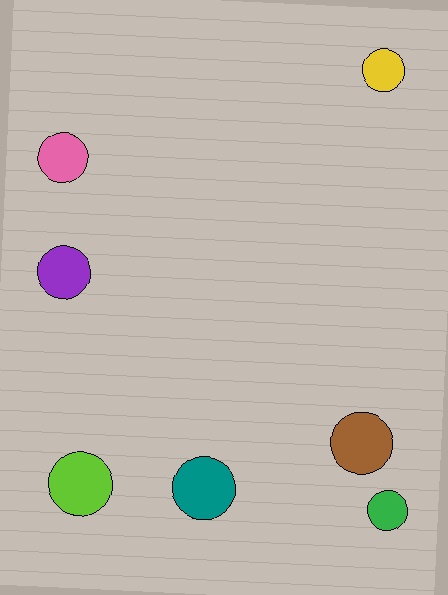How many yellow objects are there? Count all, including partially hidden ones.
There is 1 yellow object.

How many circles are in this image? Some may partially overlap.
There are 7 circles.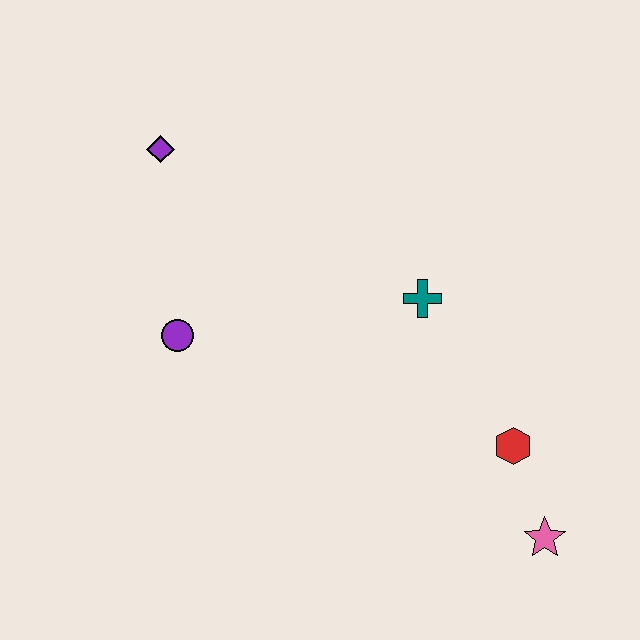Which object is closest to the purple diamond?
The purple circle is closest to the purple diamond.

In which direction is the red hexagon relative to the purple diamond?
The red hexagon is to the right of the purple diamond.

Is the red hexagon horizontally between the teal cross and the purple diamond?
No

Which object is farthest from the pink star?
The purple diamond is farthest from the pink star.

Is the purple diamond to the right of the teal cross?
No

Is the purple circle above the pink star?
Yes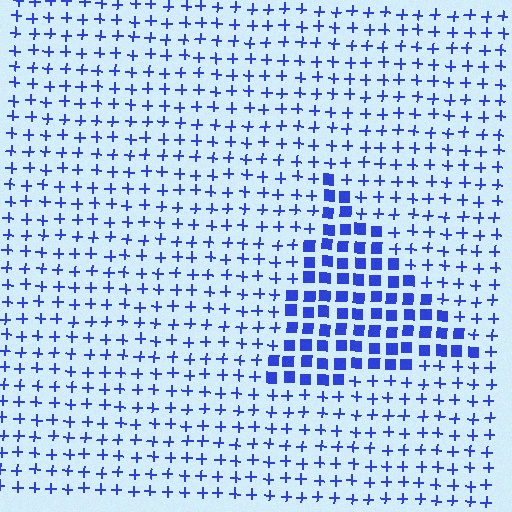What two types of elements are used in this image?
The image uses squares inside the triangle region and plus signs outside it.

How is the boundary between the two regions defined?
The boundary is defined by a change in element shape: squares inside vs. plus signs outside. All elements share the same color and spacing.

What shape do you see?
I see a triangle.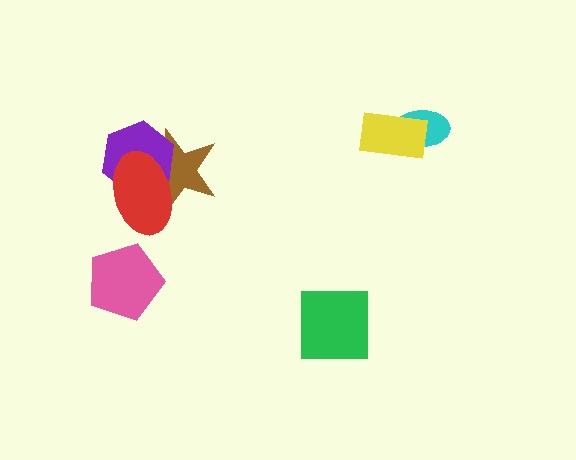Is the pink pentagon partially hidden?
No, no other shape covers it.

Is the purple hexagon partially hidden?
Yes, it is partially covered by another shape.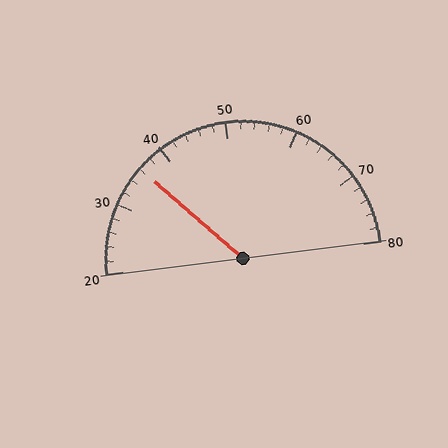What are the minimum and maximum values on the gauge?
The gauge ranges from 20 to 80.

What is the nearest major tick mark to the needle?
The nearest major tick mark is 40.